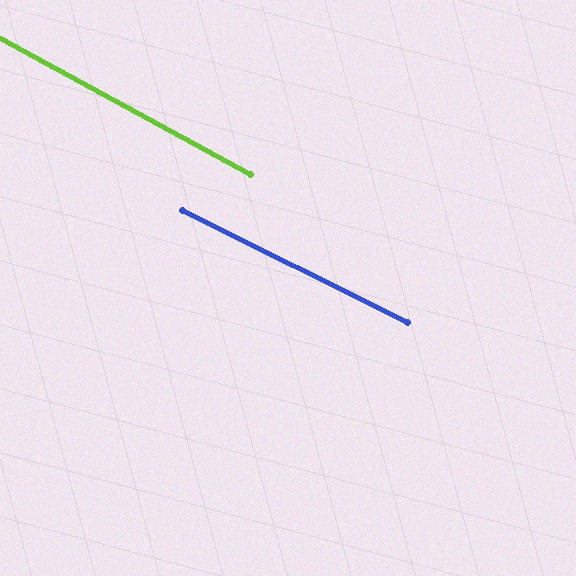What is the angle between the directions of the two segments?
Approximately 2 degrees.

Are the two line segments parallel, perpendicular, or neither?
Parallel — their directions differ by only 1.9°.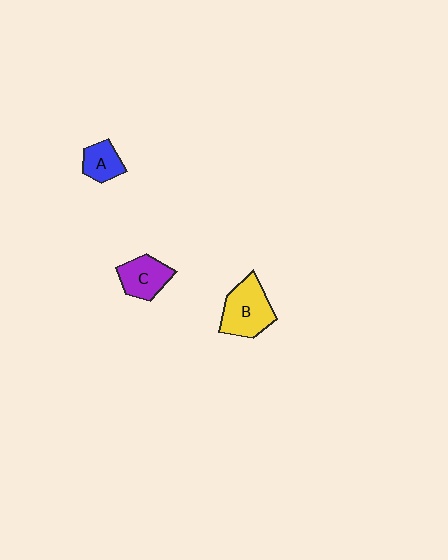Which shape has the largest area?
Shape B (yellow).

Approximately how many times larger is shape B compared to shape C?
Approximately 1.4 times.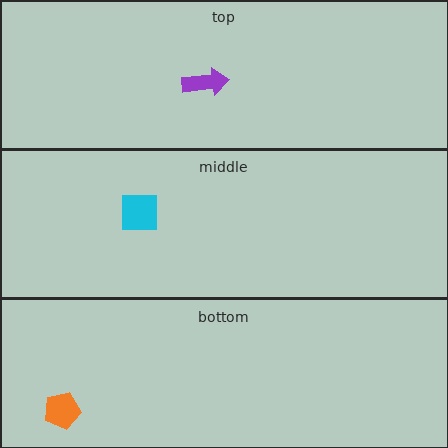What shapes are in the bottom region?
The orange pentagon.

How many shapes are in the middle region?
1.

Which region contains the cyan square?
The middle region.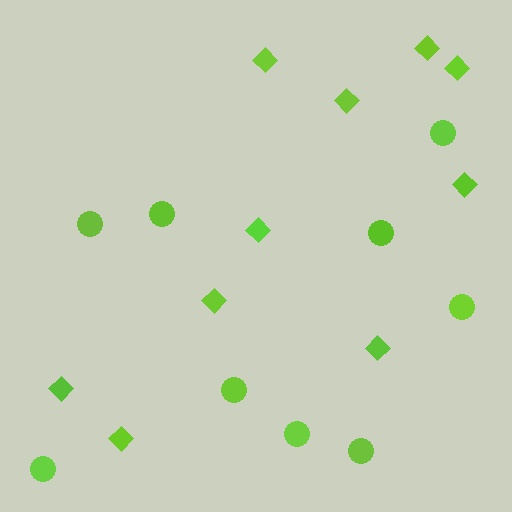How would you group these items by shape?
There are 2 groups: one group of diamonds (10) and one group of circles (9).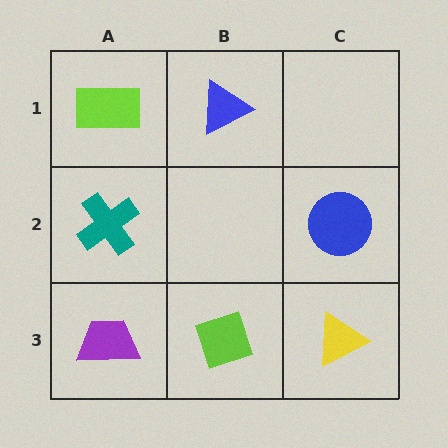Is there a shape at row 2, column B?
No, that cell is empty.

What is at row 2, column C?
A blue circle.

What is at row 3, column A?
A purple trapezoid.